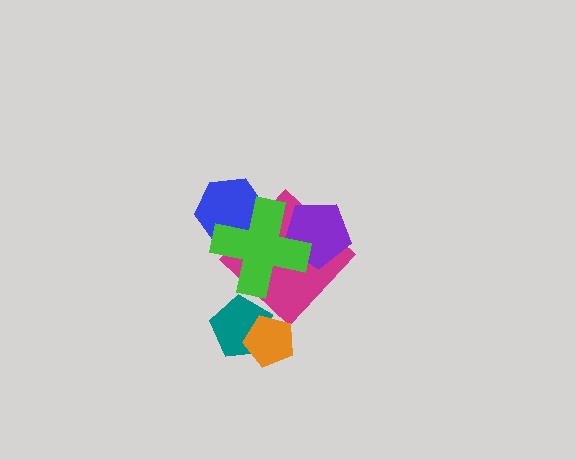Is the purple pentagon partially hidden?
Yes, it is partially covered by another shape.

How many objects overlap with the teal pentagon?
1 object overlaps with the teal pentagon.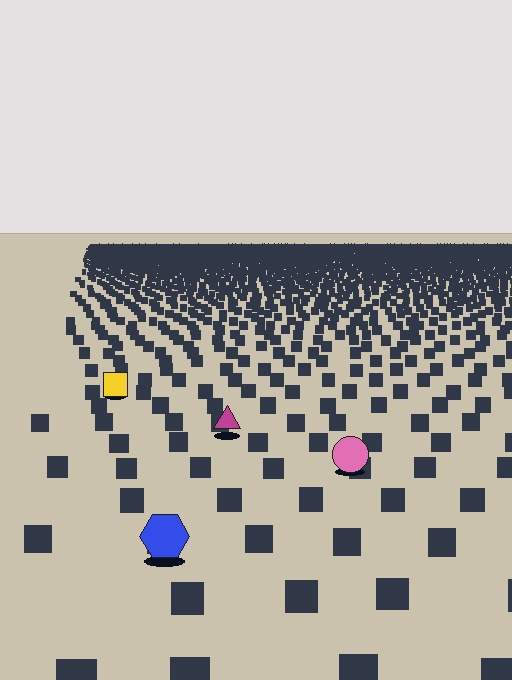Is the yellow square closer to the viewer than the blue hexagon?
No. The blue hexagon is closer — you can tell from the texture gradient: the ground texture is coarser near it.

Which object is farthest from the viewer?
The yellow square is farthest from the viewer. It appears smaller and the ground texture around it is denser.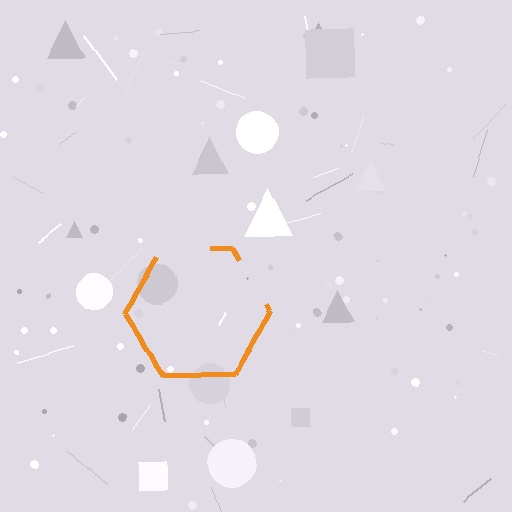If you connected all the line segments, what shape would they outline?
They would outline a hexagon.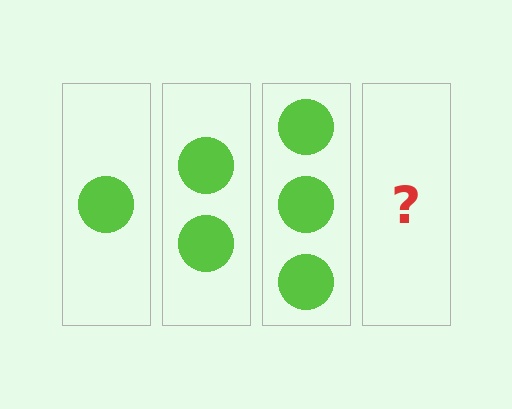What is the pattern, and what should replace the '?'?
The pattern is that each step adds one more circle. The '?' should be 4 circles.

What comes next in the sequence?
The next element should be 4 circles.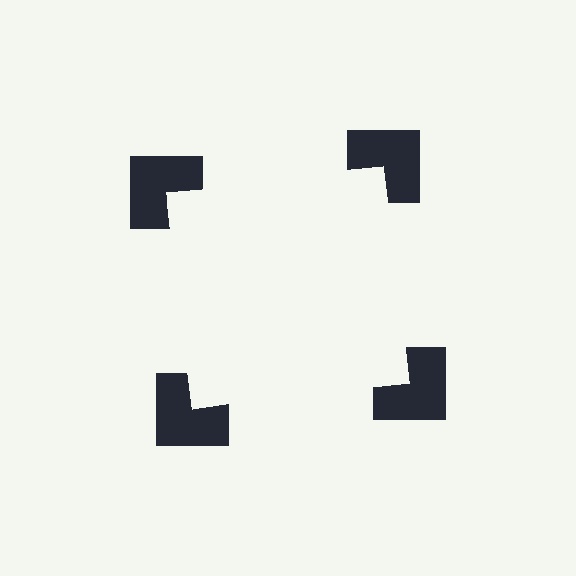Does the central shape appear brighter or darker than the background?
It typically appears slightly brighter than the background, even though no actual brightness change is drawn.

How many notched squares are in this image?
There are 4 — one at each vertex of the illusory square.